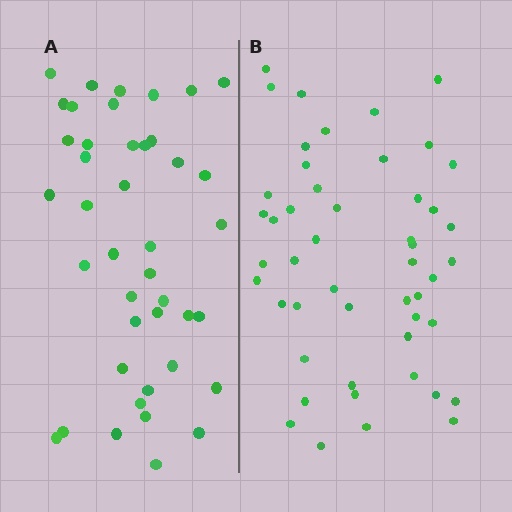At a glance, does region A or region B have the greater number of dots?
Region B (the right region) has more dots.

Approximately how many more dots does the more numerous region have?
Region B has roughly 8 or so more dots than region A.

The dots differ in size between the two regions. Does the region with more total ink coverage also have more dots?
No. Region A has more total ink coverage because its dots are larger, but region B actually contains more individual dots. Total area can be misleading — the number of items is what matters here.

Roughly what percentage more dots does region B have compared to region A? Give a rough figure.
About 15% more.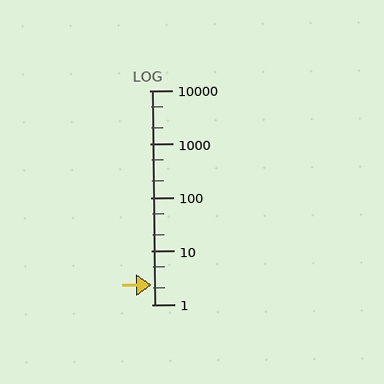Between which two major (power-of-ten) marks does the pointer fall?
The pointer is between 1 and 10.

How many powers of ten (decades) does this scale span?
The scale spans 4 decades, from 1 to 10000.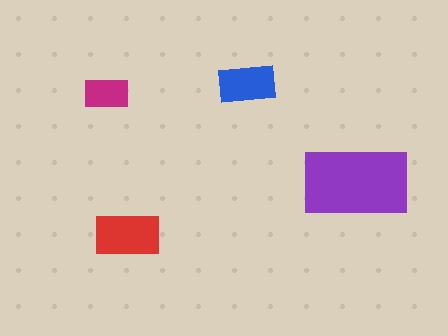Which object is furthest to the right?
The purple rectangle is rightmost.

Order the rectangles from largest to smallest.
the purple one, the red one, the blue one, the magenta one.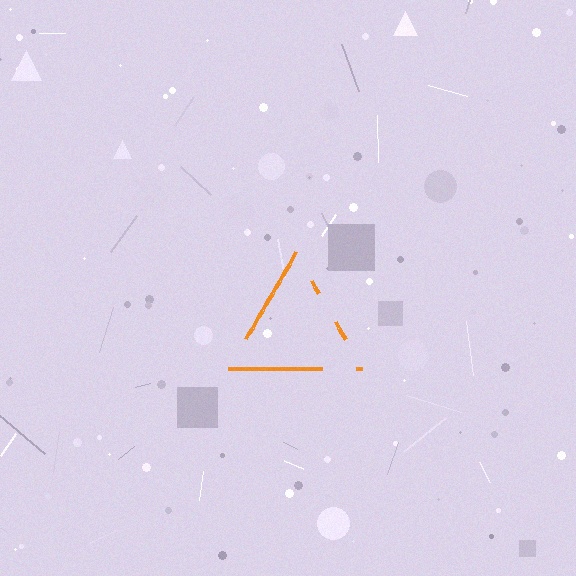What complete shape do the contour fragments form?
The contour fragments form a triangle.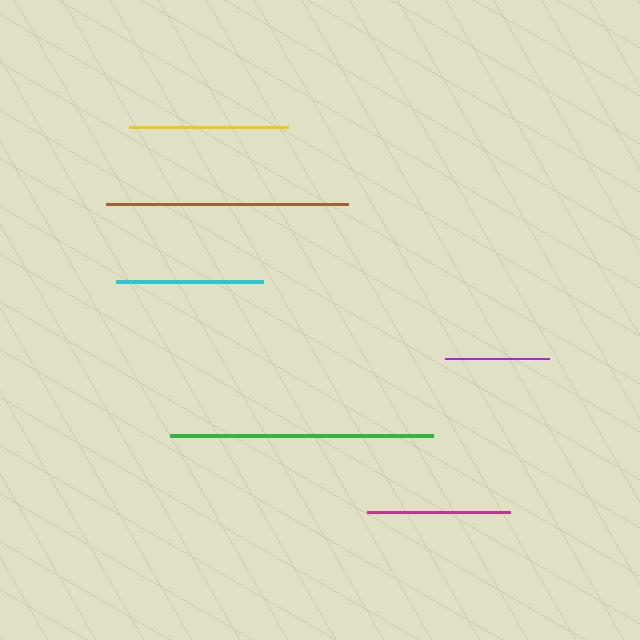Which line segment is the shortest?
The purple line is the shortest at approximately 105 pixels.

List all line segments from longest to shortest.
From longest to shortest: green, brown, yellow, cyan, magenta, purple.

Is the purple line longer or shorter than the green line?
The green line is longer than the purple line.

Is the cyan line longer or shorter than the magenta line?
The cyan line is longer than the magenta line.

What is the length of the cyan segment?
The cyan segment is approximately 147 pixels long.